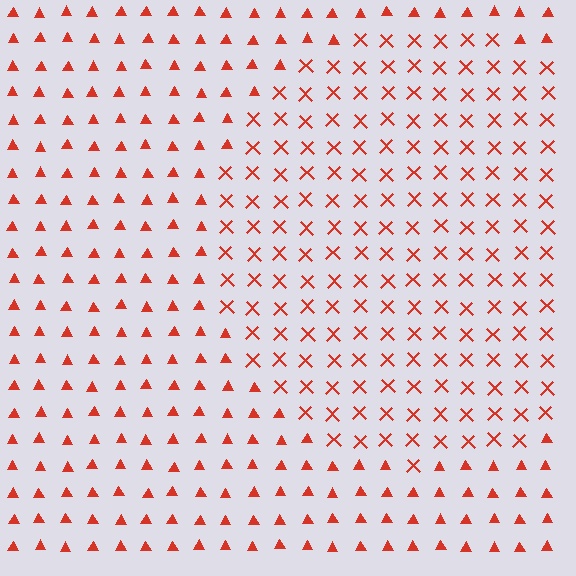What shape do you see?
I see a circle.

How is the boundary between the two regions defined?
The boundary is defined by a change in element shape: X marks inside vs. triangles outside. All elements share the same color and spacing.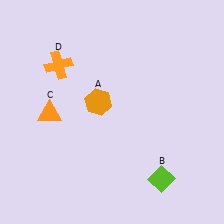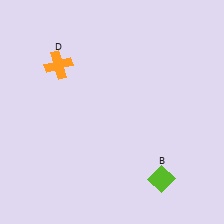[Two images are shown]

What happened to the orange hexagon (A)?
The orange hexagon (A) was removed in Image 2. It was in the top-left area of Image 1.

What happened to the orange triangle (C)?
The orange triangle (C) was removed in Image 2. It was in the bottom-left area of Image 1.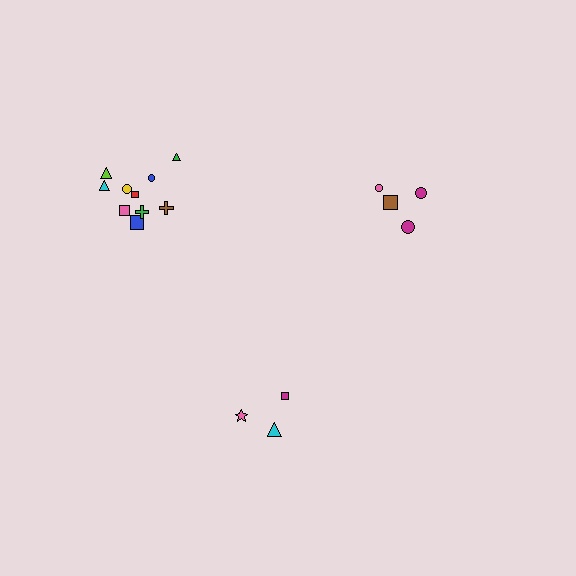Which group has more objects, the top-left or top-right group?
The top-left group.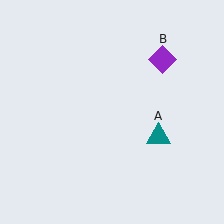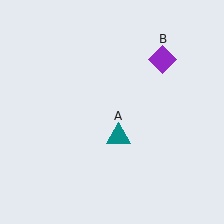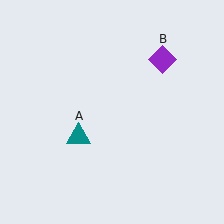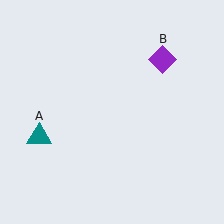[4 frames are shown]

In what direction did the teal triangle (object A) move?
The teal triangle (object A) moved left.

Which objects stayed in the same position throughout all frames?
Purple diamond (object B) remained stationary.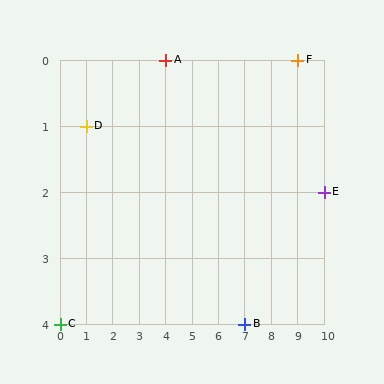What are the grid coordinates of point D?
Point D is at grid coordinates (1, 1).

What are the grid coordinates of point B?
Point B is at grid coordinates (7, 4).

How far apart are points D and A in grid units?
Points D and A are 3 columns and 1 row apart (about 3.2 grid units diagonally).